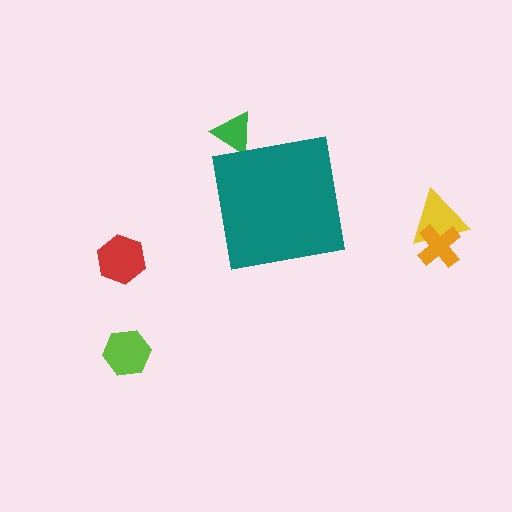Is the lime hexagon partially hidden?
No, the lime hexagon is fully visible.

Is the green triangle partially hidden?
Yes, the green triangle is partially hidden behind the teal square.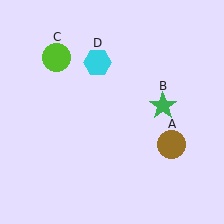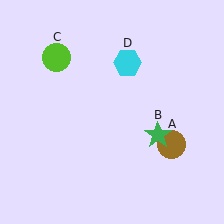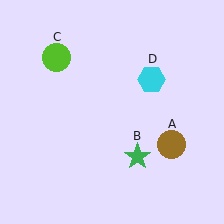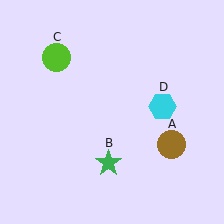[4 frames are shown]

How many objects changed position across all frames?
2 objects changed position: green star (object B), cyan hexagon (object D).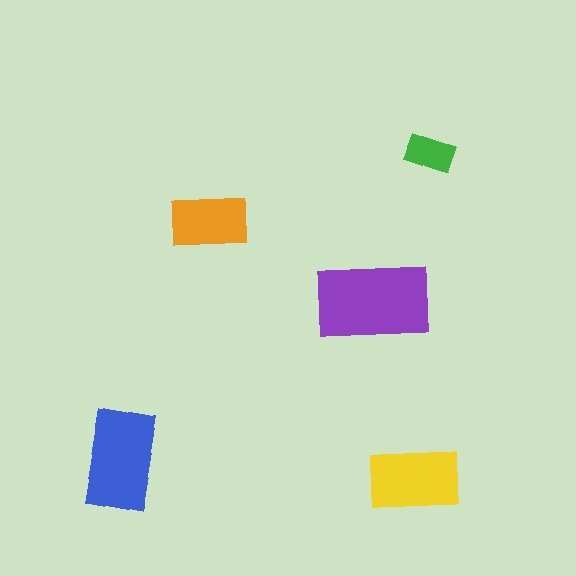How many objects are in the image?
There are 5 objects in the image.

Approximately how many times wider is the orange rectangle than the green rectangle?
About 1.5 times wider.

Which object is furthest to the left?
The blue rectangle is leftmost.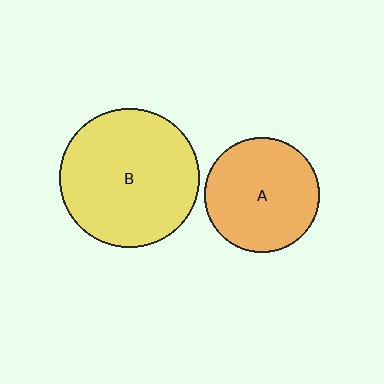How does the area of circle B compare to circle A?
Approximately 1.5 times.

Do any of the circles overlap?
No, none of the circles overlap.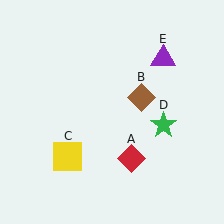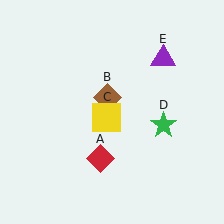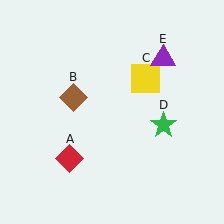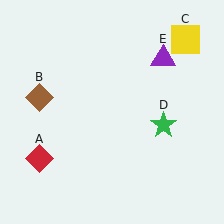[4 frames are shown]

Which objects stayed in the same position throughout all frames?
Green star (object D) and purple triangle (object E) remained stationary.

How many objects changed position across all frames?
3 objects changed position: red diamond (object A), brown diamond (object B), yellow square (object C).